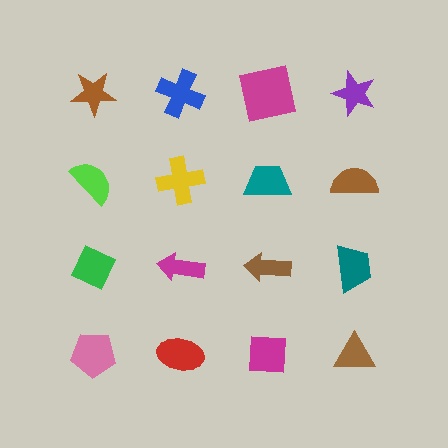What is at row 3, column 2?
A magenta arrow.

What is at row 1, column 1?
A brown star.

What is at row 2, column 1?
A lime semicircle.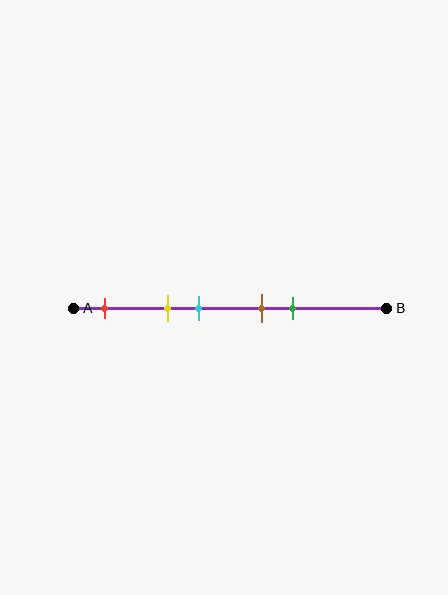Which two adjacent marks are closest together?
The brown and green marks are the closest adjacent pair.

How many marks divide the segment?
There are 5 marks dividing the segment.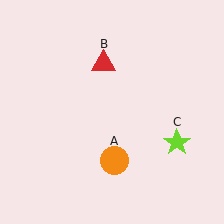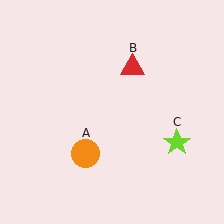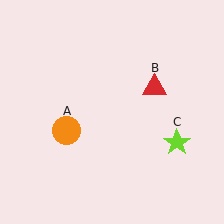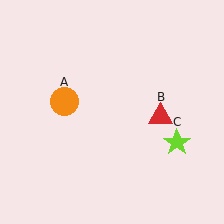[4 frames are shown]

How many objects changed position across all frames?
2 objects changed position: orange circle (object A), red triangle (object B).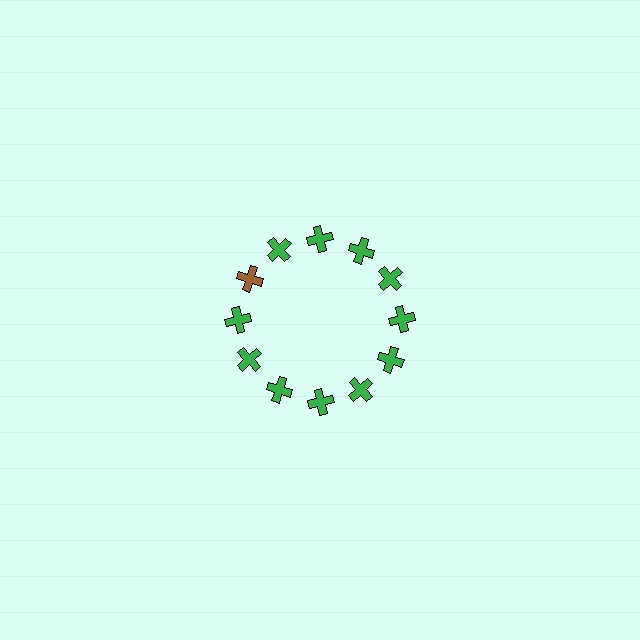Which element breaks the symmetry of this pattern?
The brown cross at roughly the 10 o'clock position breaks the symmetry. All other shapes are green crosses.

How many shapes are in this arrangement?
There are 12 shapes arranged in a ring pattern.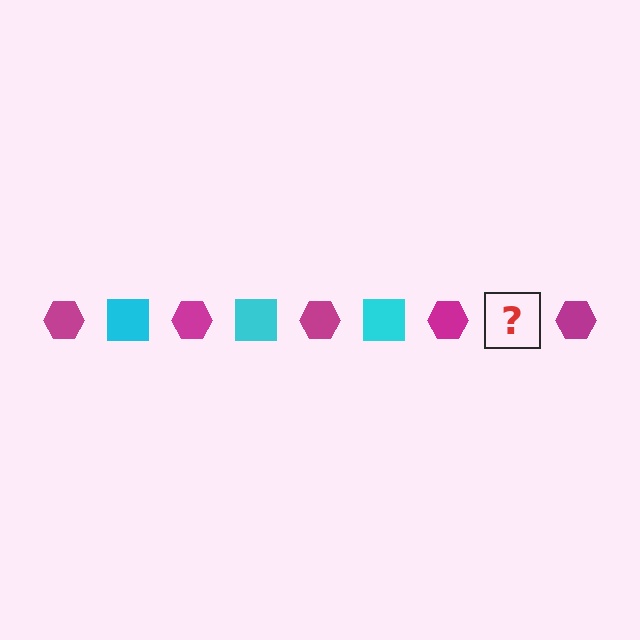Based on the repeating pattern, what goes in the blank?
The blank should be a cyan square.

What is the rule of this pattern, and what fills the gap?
The rule is that the pattern alternates between magenta hexagon and cyan square. The gap should be filled with a cyan square.